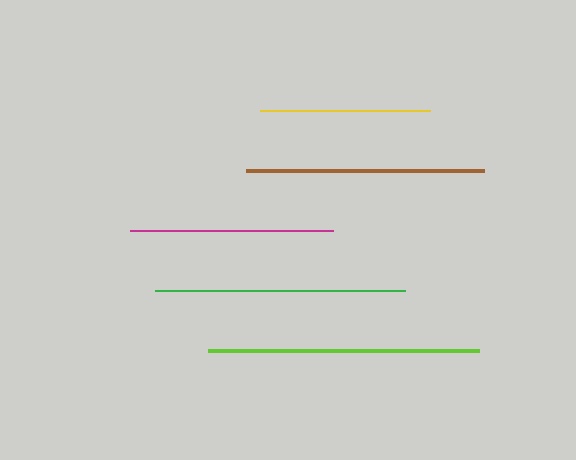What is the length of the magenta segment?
The magenta segment is approximately 203 pixels long.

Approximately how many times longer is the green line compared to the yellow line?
The green line is approximately 1.5 times the length of the yellow line.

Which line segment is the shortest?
The yellow line is the shortest at approximately 171 pixels.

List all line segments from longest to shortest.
From longest to shortest: lime, green, brown, magenta, yellow.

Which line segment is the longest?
The lime line is the longest at approximately 271 pixels.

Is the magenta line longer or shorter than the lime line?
The lime line is longer than the magenta line.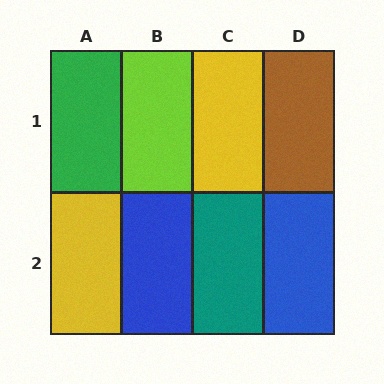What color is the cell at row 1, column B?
Lime.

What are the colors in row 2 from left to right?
Yellow, blue, teal, blue.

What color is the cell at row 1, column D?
Brown.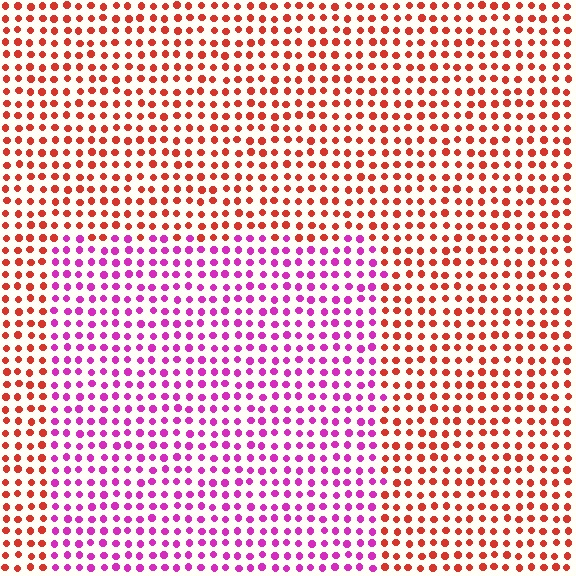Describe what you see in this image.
The image is filled with small red elements in a uniform arrangement. A rectangle-shaped region is visible where the elements are tinted to a slightly different hue, forming a subtle color boundary.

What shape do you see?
I see a rectangle.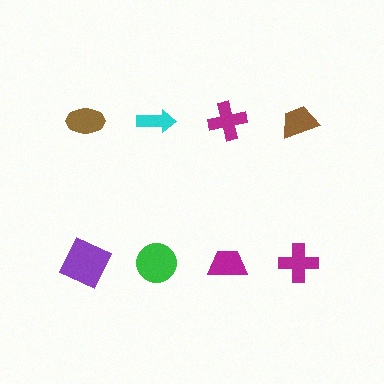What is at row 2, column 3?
A magenta trapezoid.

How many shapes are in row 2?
4 shapes.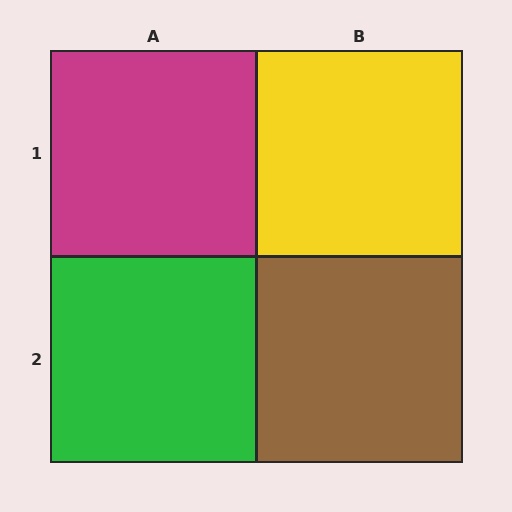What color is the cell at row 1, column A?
Magenta.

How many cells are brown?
1 cell is brown.